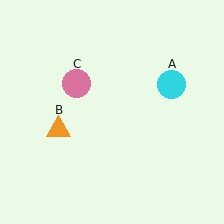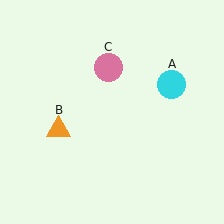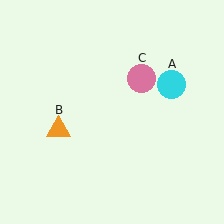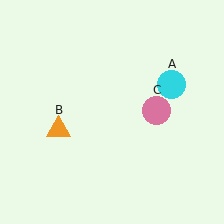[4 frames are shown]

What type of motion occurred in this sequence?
The pink circle (object C) rotated clockwise around the center of the scene.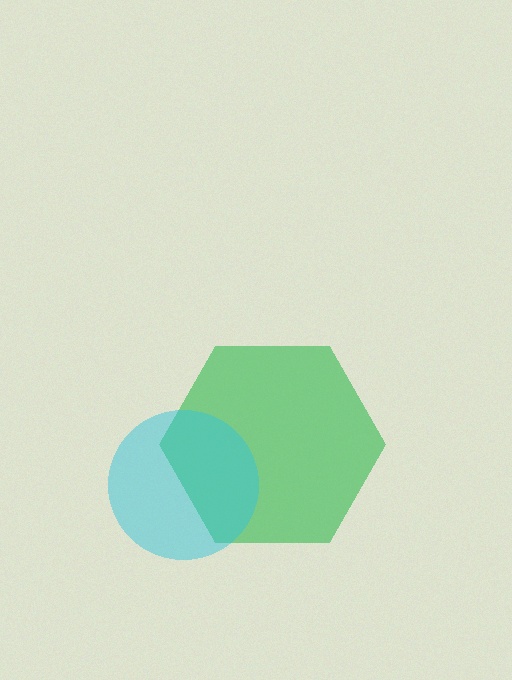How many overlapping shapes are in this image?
There are 2 overlapping shapes in the image.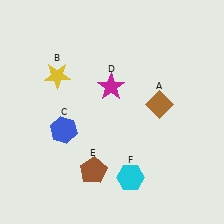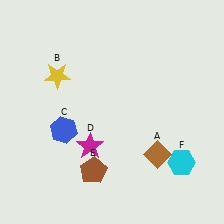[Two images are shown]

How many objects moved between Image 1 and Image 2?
3 objects moved between the two images.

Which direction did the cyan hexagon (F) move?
The cyan hexagon (F) moved right.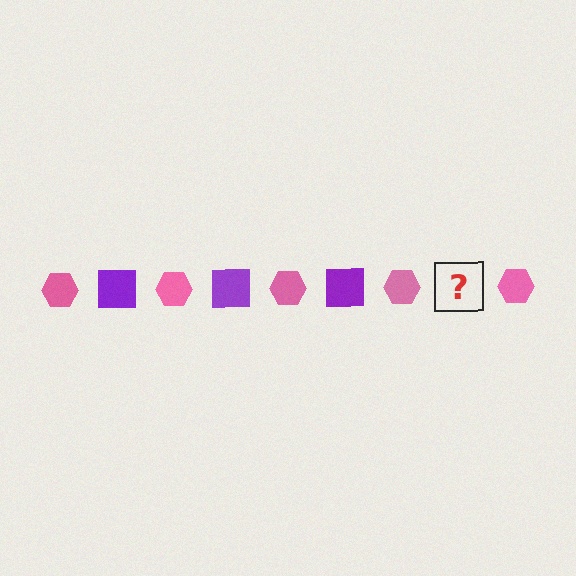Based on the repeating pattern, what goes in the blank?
The blank should be a purple square.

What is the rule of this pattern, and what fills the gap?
The rule is that the pattern alternates between pink hexagon and purple square. The gap should be filled with a purple square.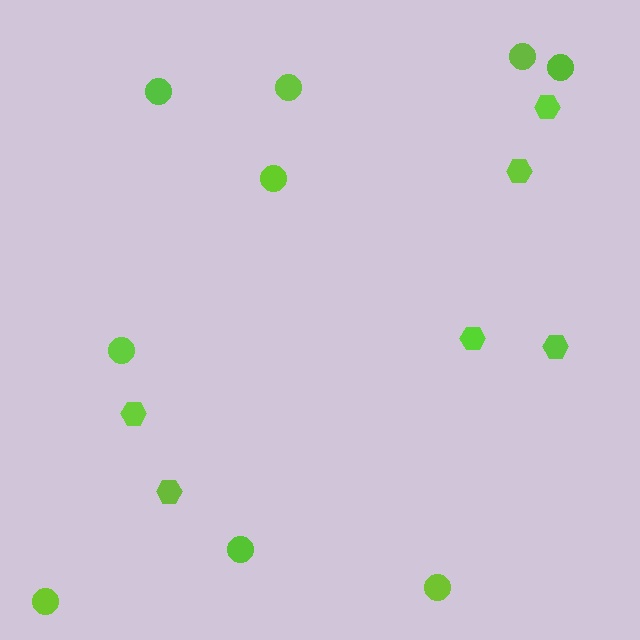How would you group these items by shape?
There are 2 groups: one group of circles (9) and one group of hexagons (6).